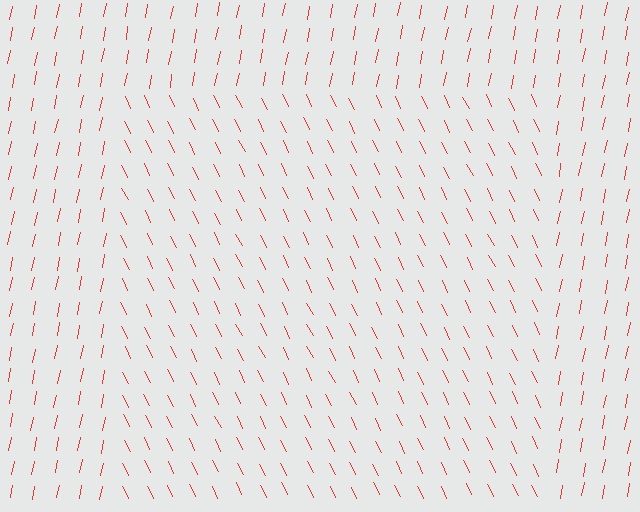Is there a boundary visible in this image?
Yes, there is a texture boundary formed by a change in line orientation.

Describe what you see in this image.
The image is filled with small red line segments. A rectangle region in the image has lines oriented differently from the surrounding lines, creating a visible texture boundary.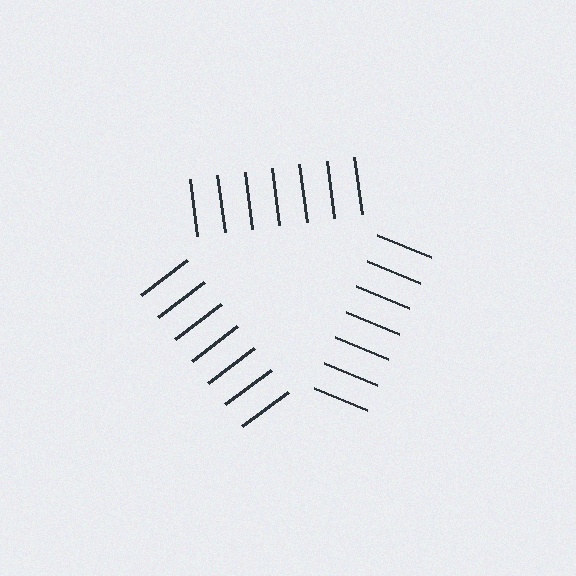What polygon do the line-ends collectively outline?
An illusory triangle — the line segments terminate on its edges but no continuous stroke is drawn.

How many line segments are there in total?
21 — 7 along each of the 3 edges.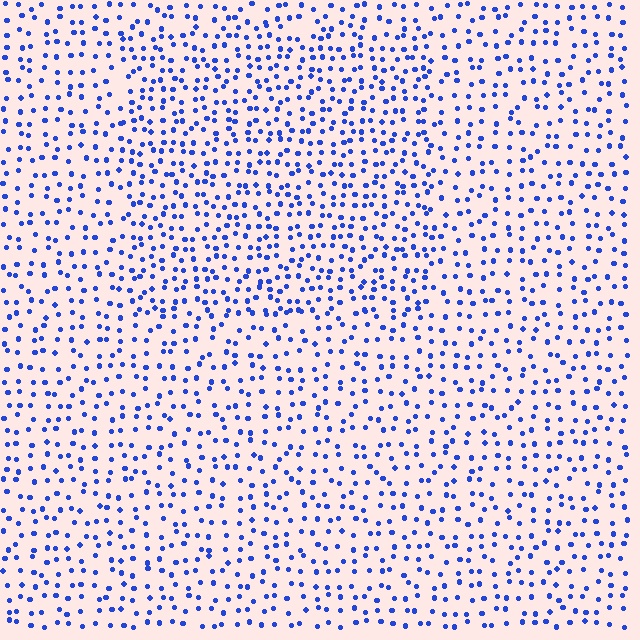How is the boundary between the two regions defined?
The boundary is defined by a change in element density (approximately 1.5x ratio). All elements are the same color, size, and shape.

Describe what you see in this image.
The image contains small blue elements arranged at two different densities. A rectangle-shaped region is visible where the elements are more densely packed than the surrounding area.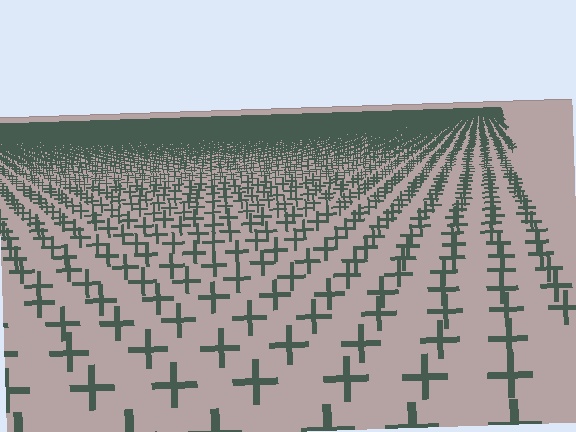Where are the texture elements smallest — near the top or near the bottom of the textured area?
Near the top.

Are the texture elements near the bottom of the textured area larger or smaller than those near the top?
Larger. Near the bottom, elements are closer to the viewer and appear at a bigger on-screen size.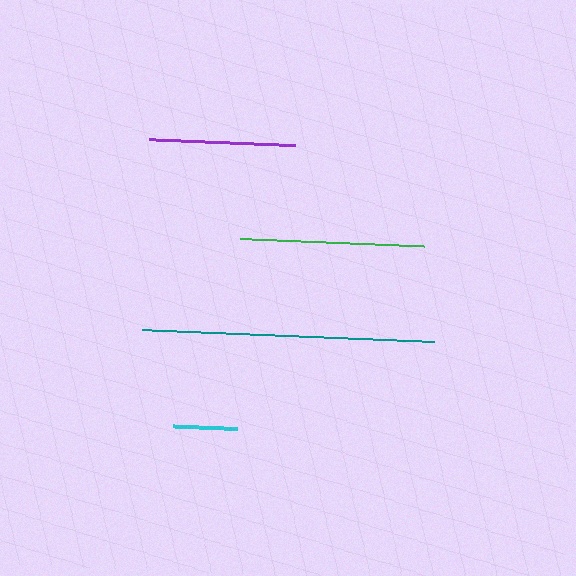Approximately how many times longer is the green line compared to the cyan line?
The green line is approximately 2.8 times the length of the cyan line.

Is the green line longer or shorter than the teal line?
The teal line is longer than the green line.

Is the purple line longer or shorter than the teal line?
The teal line is longer than the purple line.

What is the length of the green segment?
The green segment is approximately 183 pixels long.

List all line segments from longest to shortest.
From longest to shortest: teal, green, purple, cyan.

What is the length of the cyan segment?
The cyan segment is approximately 65 pixels long.